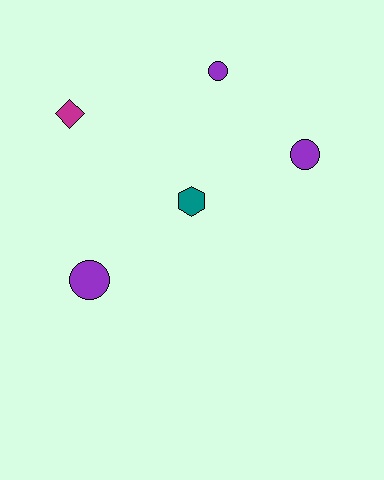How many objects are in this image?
There are 5 objects.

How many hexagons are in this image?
There is 1 hexagon.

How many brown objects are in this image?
There are no brown objects.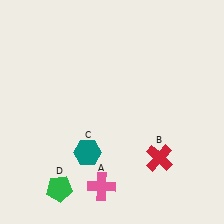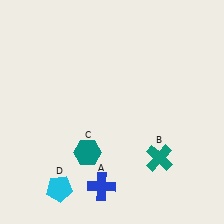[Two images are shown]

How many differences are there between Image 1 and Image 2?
There are 3 differences between the two images.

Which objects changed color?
A changed from pink to blue. B changed from red to teal. D changed from green to cyan.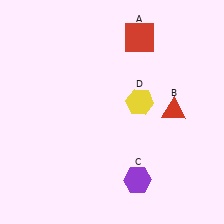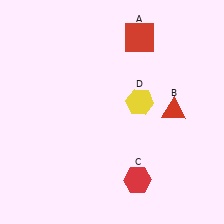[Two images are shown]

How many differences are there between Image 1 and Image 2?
There is 1 difference between the two images.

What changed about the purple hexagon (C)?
In Image 1, C is purple. In Image 2, it changed to red.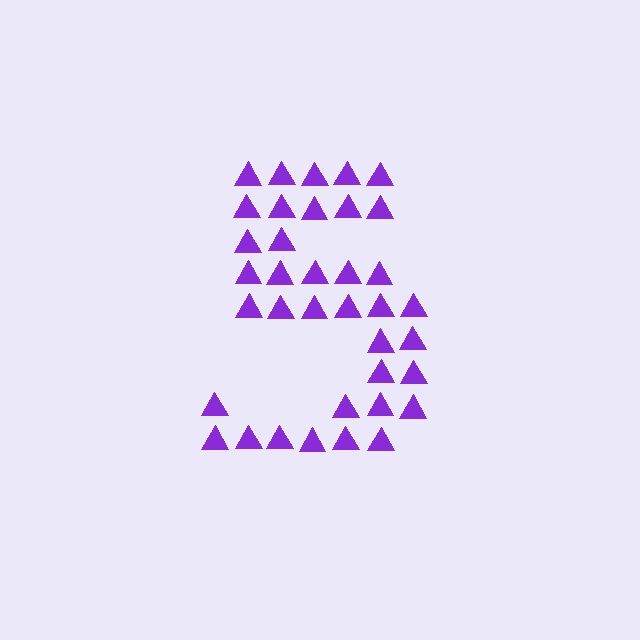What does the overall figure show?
The overall figure shows the digit 5.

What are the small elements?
The small elements are triangles.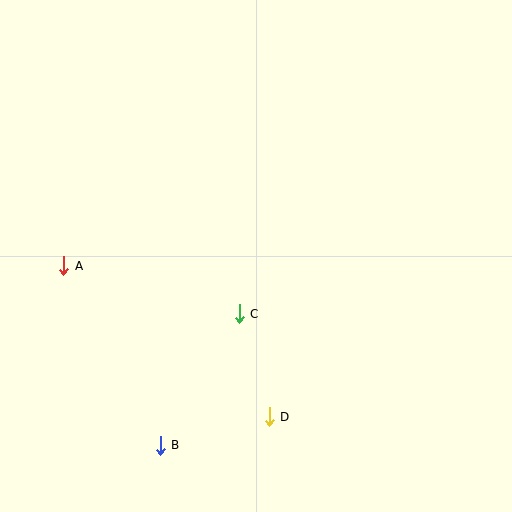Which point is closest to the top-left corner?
Point A is closest to the top-left corner.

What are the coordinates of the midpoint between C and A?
The midpoint between C and A is at (152, 290).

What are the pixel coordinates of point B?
Point B is at (160, 445).